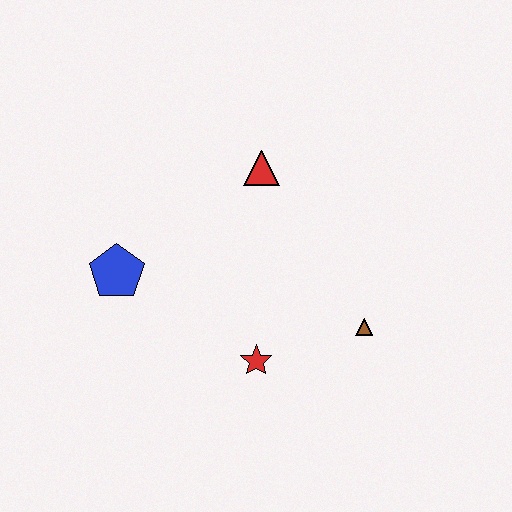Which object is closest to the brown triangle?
The red star is closest to the brown triangle.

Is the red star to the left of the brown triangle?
Yes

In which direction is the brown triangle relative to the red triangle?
The brown triangle is below the red triangle.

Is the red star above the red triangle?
No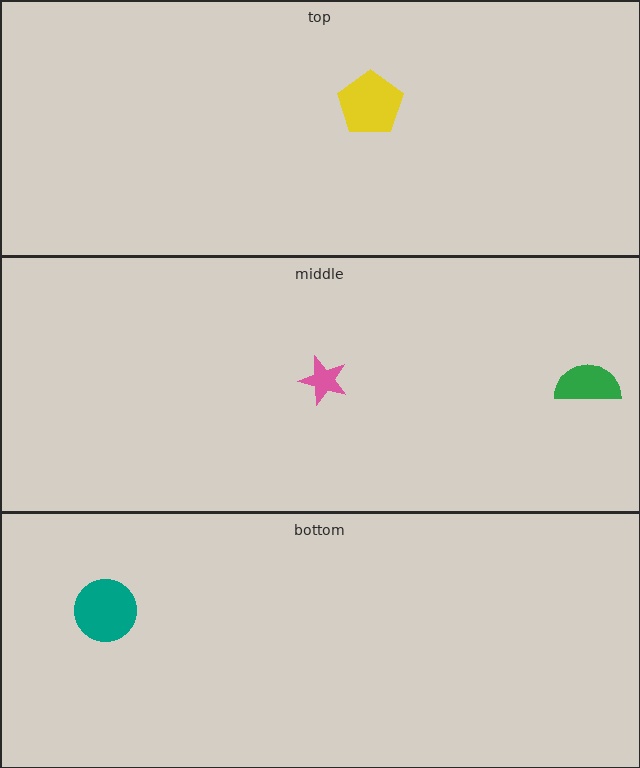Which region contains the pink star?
The middle region.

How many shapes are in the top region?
1.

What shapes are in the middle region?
The green semicircle, the pink star.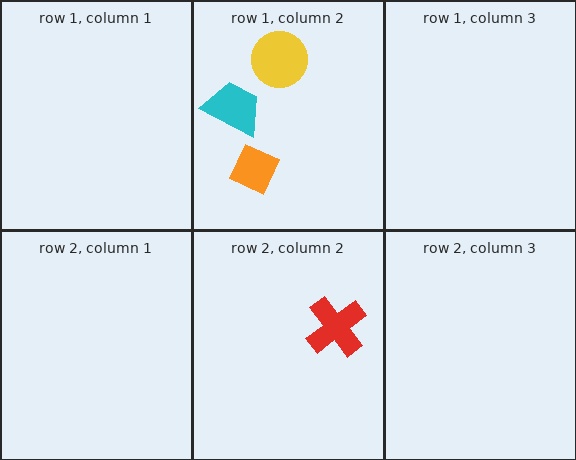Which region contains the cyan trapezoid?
The row 1, column 2 region.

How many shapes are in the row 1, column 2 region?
3.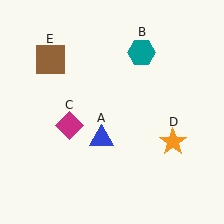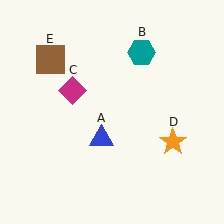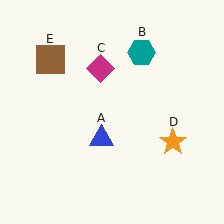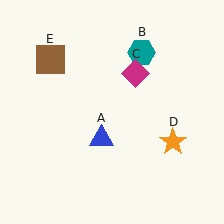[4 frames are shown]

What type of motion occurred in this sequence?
The magenta diamond (object C) rotated clockwise around the center of the scene.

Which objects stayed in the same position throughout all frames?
Blue triangle (object A) and teal hexagon (object B) and orange star (object D) and brown square (object E) remained stationary.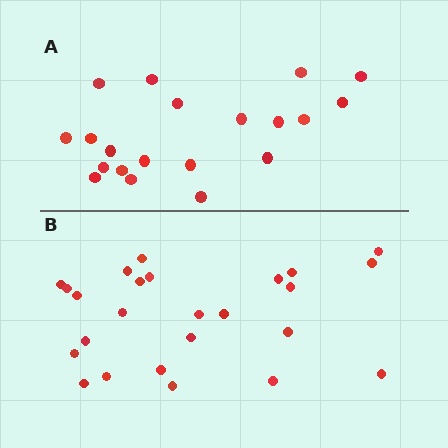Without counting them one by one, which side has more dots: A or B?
Region B (the bottom region) has more dots.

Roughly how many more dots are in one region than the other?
Region B has about 5 more dots than region A.